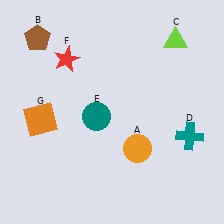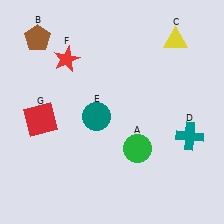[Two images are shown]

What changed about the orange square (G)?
In Image 1, G is orange. In Image 2, it changed to red.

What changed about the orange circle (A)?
In Image 1, A is orange. In Image 2, it changed to green.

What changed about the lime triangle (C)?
In Image 1, C is lime. In Image 2, it changed to yellow.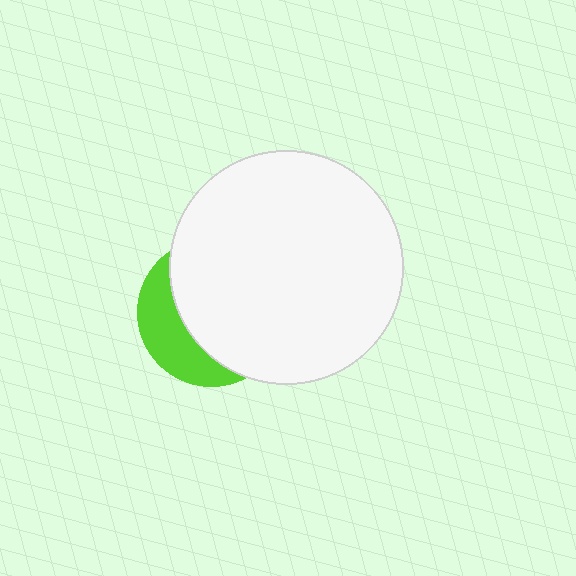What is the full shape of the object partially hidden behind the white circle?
The partially hidden object is a lime circle.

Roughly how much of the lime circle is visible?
A small part of it is visible (roughly 32%).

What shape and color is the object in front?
The object in front is a white circle.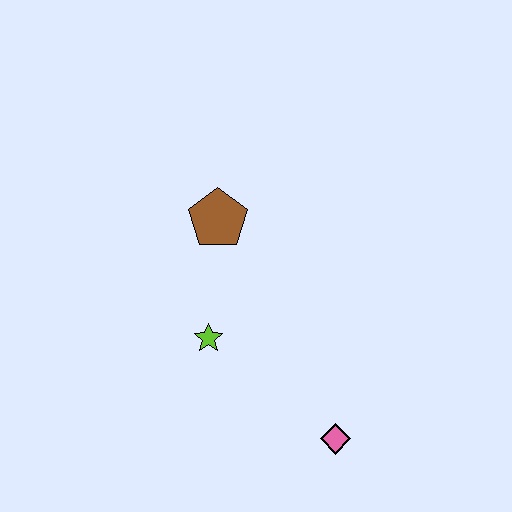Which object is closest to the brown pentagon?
The lime star is closest to the brown pentagon.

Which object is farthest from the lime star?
The pink diamond is farthest from the lime star.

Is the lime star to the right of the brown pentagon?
No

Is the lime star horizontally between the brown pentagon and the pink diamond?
No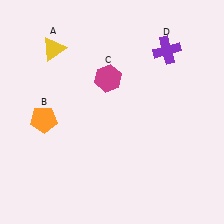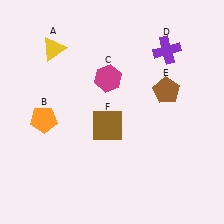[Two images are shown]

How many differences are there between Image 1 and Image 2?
There are 2 differences between the two images.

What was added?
A brown pentagon (E), a brown square (F) were added in Image 2.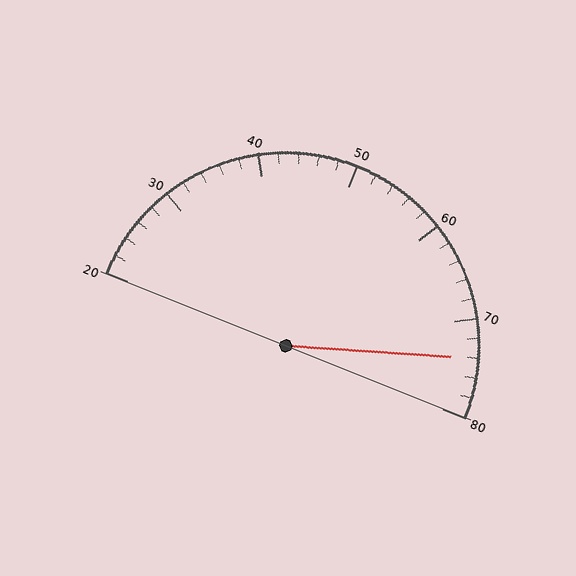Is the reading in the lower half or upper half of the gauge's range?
The reading is in the upper half of the range (20 to 80).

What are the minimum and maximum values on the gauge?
The gauge ranges from 20 to 80.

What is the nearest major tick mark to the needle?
The nearest major tick mark is 70.